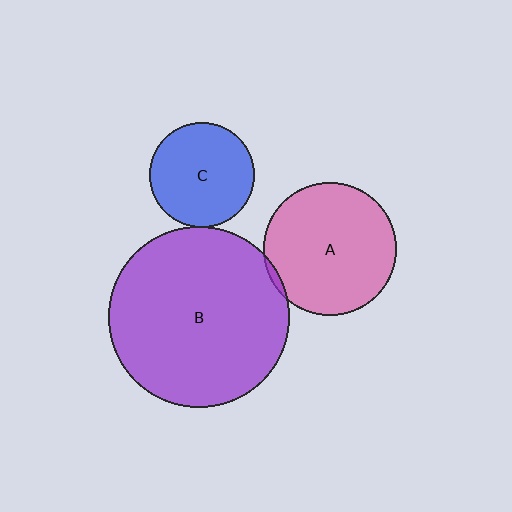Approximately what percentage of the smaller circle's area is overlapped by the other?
Approximately 5%.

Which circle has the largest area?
Circle B (purple).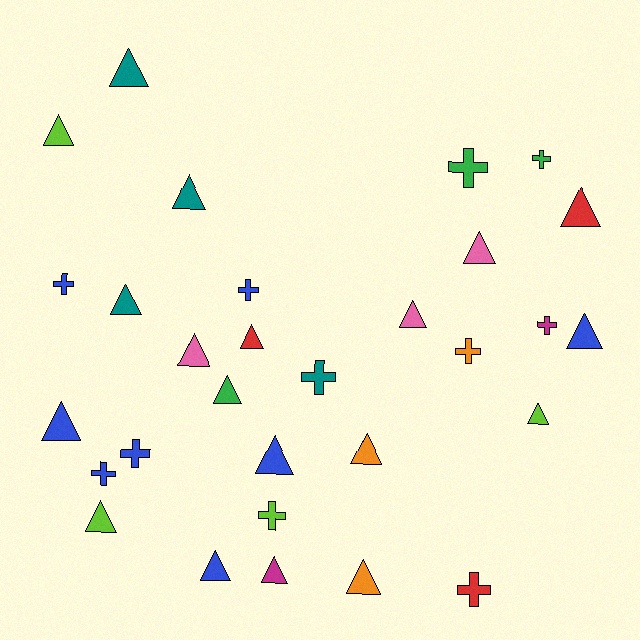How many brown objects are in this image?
There are no brown objects.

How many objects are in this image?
There are 30 objects.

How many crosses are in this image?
There are 11 crosses.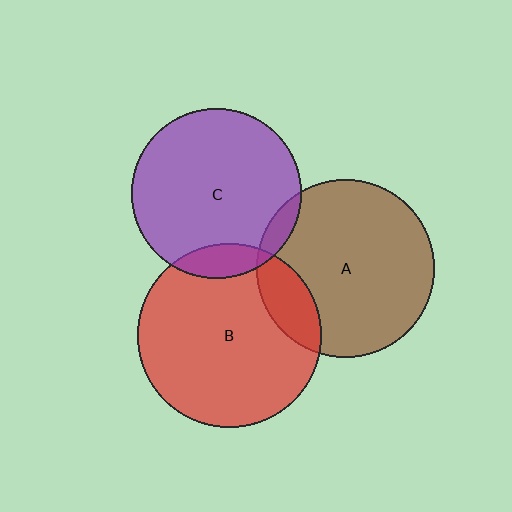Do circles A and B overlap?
Yes.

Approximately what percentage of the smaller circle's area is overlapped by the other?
Approximately 15%.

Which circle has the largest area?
Circle B (red).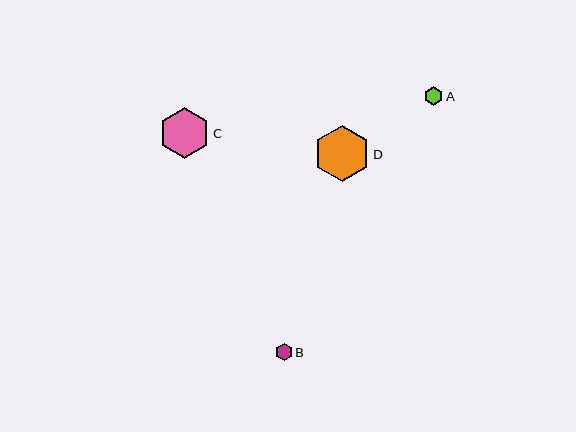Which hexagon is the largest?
Hexagon D is the largest with a size of approximately 56 pixels.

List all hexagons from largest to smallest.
From largest to smallest: D, C, A, B.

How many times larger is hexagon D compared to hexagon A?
Hexagon D is approximately 2.9 times the size of hexagon A.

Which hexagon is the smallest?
Hexagon B is the smallest with a size of approximately 17 pixels.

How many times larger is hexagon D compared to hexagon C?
Hexagon D is approximately 1.1 times the size of hexagon C.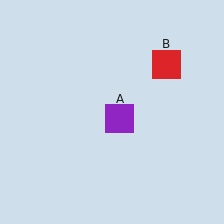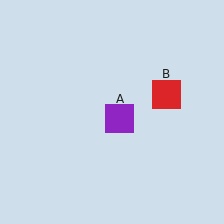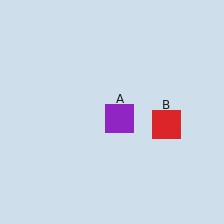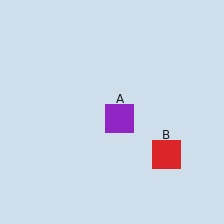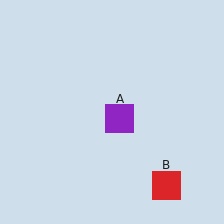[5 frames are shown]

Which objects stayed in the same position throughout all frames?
Purple square (object A) remained stationary.